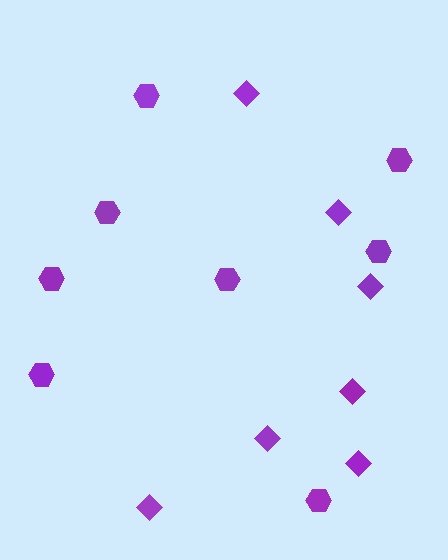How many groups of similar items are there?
There are 2 groups: one group of diamonds (7) and one group of hexagons (8).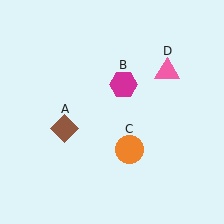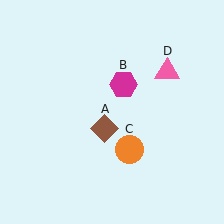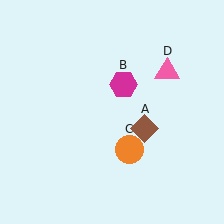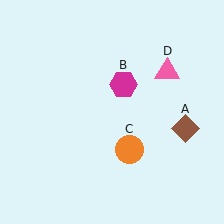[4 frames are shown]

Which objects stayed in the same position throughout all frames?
Magenta hexagon (object B) and orange circle (object C) and pink triangle (object D) remained stationary.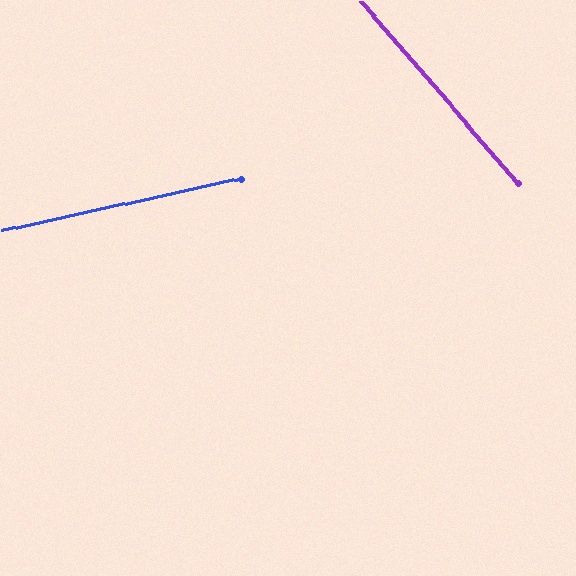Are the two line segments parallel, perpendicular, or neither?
Neither parallel nor perpendicular — they differ by about 62°.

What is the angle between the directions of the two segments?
Approximately 62 degrees.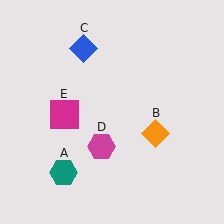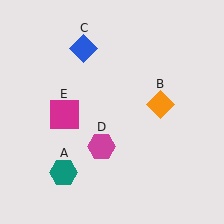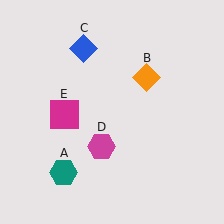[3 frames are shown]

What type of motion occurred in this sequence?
The orange diamond (object B) rotated counterclockwise around the center of the scene.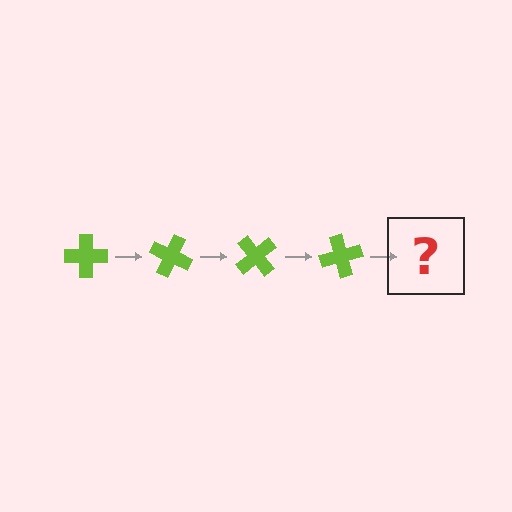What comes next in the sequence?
The next element should be a lime cross rotated 100 degrees.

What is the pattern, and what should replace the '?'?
The pattern is that the cross rotates 25 degrees each step. The '?' should be a lime cross rotated 100 degrees.